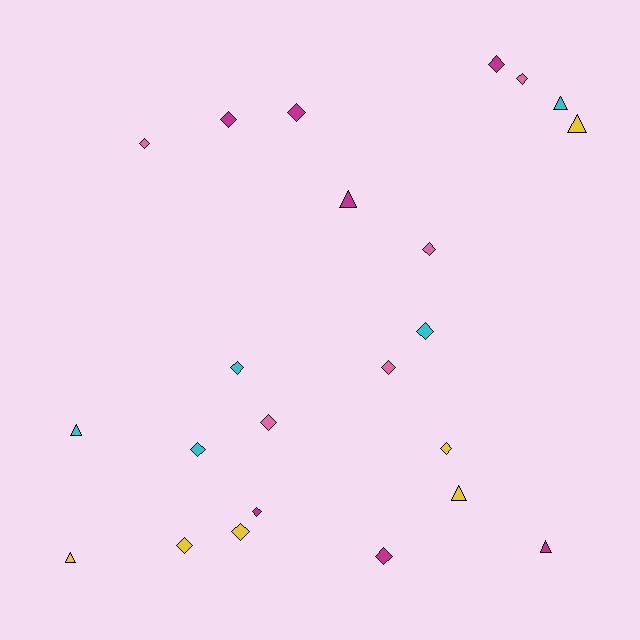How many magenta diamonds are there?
There are 5 magenta diamonds.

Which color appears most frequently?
Magenta, with 7 objects.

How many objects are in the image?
There are 23 objects.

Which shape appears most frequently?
Diamond, with 16 objects.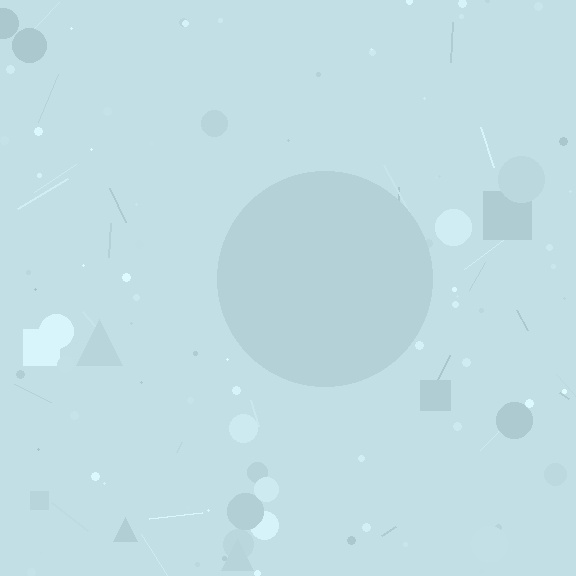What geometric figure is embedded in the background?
A circle is embedded in the background.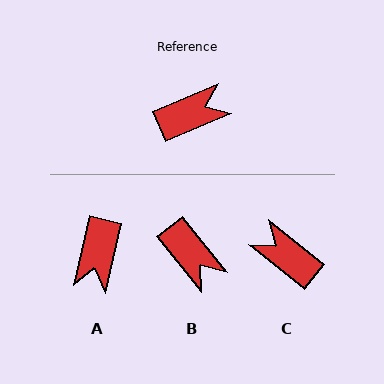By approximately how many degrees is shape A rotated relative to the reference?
Approximately 126 degrees clockwise.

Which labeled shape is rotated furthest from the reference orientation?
A, about 126 degrees away.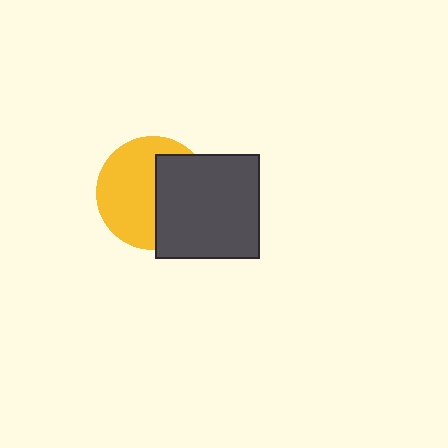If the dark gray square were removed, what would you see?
You would see the complete yellow circle.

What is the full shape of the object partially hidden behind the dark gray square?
The partially hidden object is a yellow circle.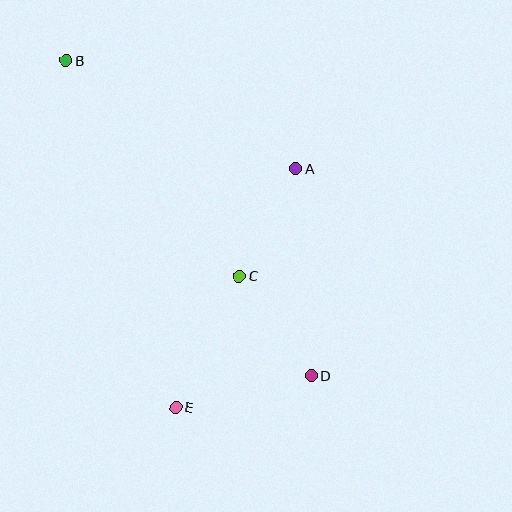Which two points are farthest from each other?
Points B and D are farthest from each other.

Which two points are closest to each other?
Points A and C are closest to each other.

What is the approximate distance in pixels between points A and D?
The distance between A and D is approximately 208 pixels.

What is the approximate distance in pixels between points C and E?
The distance between C and E is approximately 146 pixels.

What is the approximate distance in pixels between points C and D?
The distance between C and D is approximately 123 pixels.